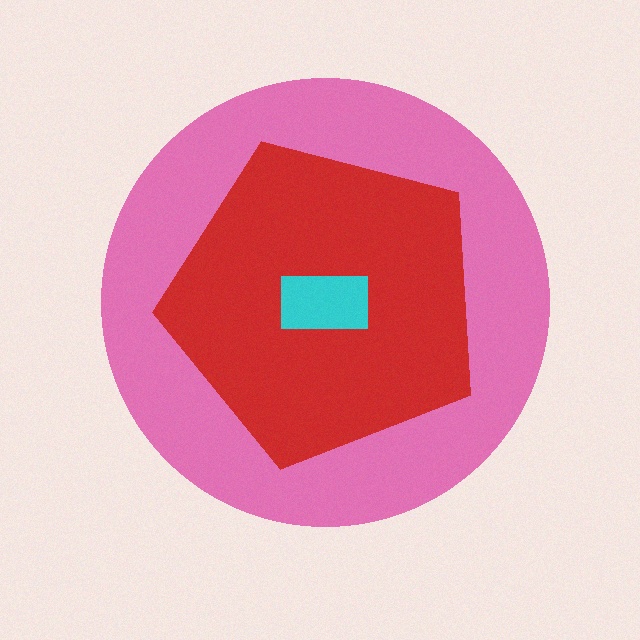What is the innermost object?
The cyan rectangle.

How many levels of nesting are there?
3.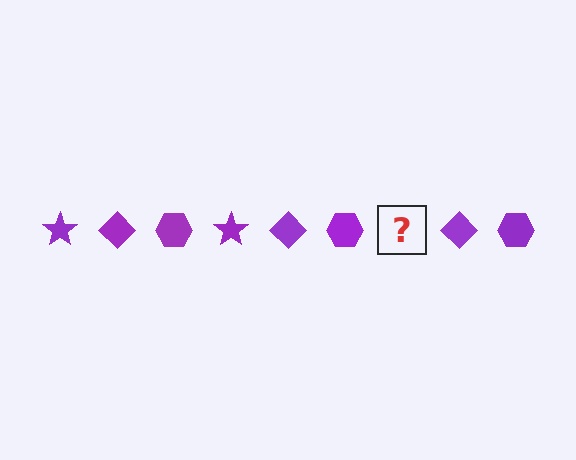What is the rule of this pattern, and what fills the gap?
The rule is that the pattern cycles through star, diamond, hexagon shapes in purple. The gap should be filled with a purple star.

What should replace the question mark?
The question mark should be replaced with a purple star.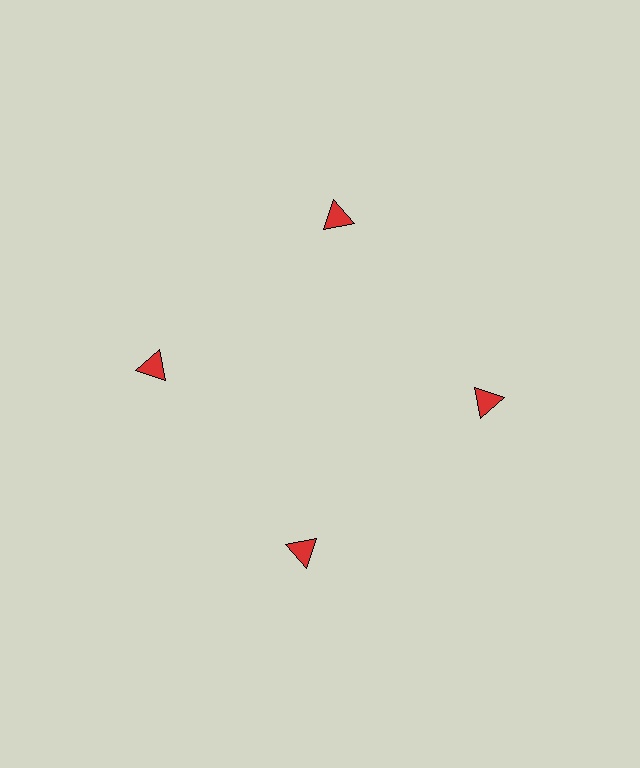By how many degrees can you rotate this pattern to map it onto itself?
The pattern maps onto itself every 90 degrees of rotation.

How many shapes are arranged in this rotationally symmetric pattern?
There are 4 shapes, arranged in 4 groups of 1.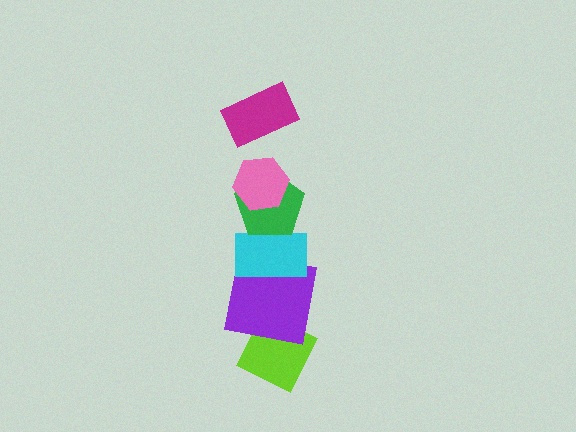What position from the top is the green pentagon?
The green pentagon is 3rd from the top.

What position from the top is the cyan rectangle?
The cyan rectangle is 4th from the top.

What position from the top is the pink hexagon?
The pink hexagon is 2nd from the top.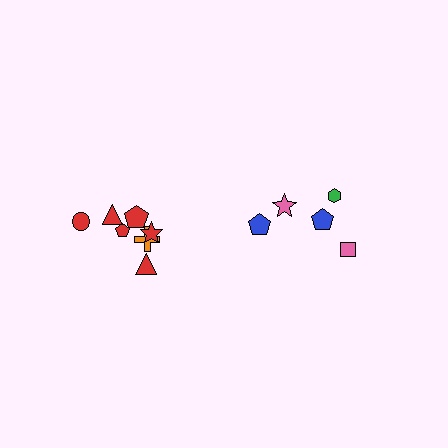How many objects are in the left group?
There are 7 objects.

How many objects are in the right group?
There are 5 objects.